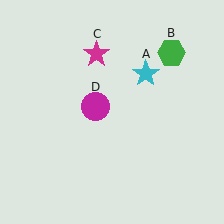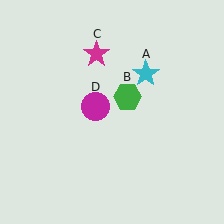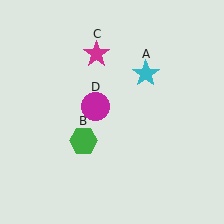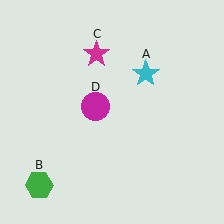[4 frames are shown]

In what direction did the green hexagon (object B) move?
The green hexagon (object B) moved down and to the left.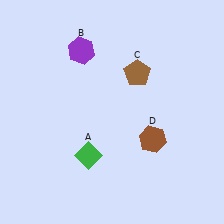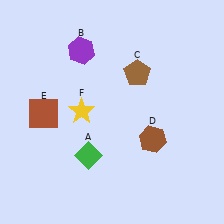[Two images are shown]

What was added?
A brown square (E), a yellow star (F) were added in Image 2.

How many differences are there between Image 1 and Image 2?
There are 2 differences between the two images.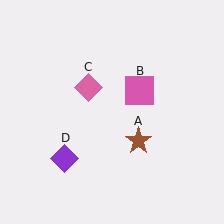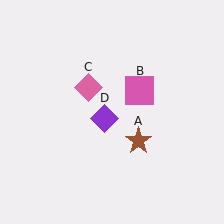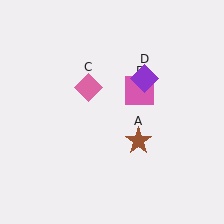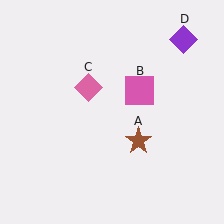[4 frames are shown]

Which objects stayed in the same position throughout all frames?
Brown star (object A) and pink square (object B) and pink diamond (object C) remained stationary.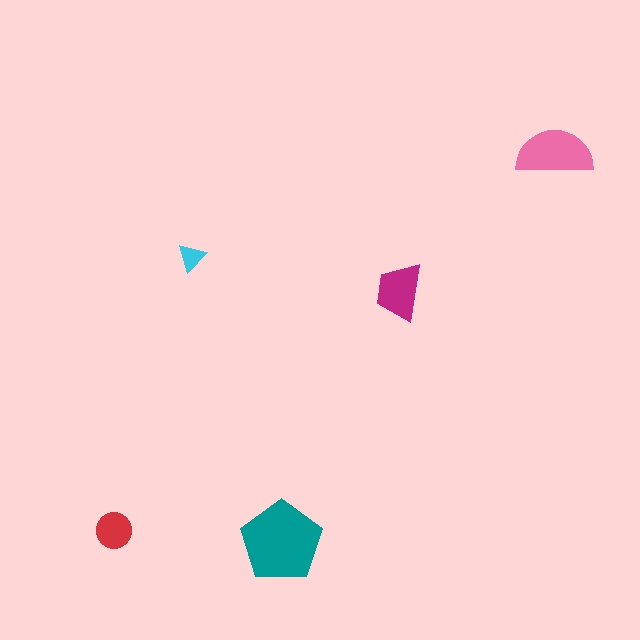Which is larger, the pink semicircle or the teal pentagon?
The teal pentagon.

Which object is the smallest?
The cyan triangle.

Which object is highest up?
The pink semicircle is topmost.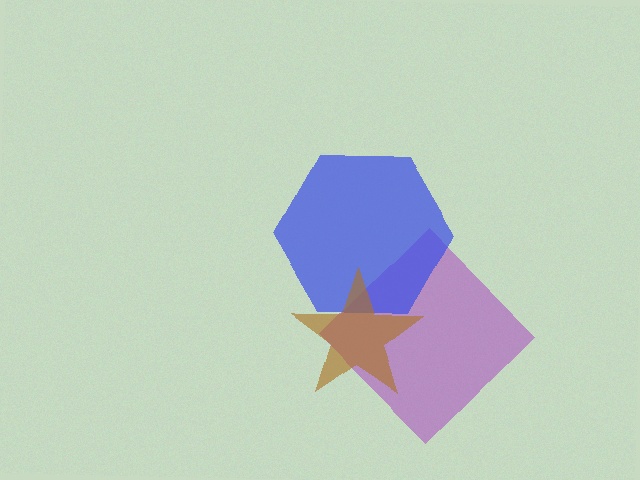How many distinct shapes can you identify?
There are 3 distinct shapes: a purple diamond, a blue hexagon, a brown star.